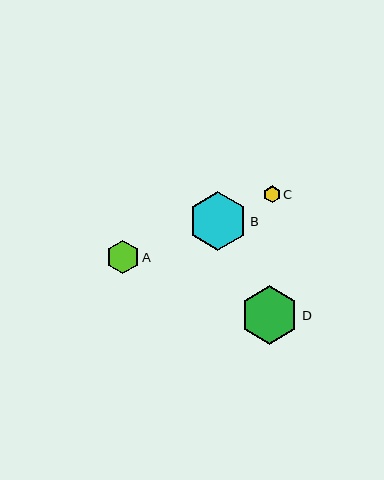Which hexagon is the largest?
Hexagon B is the largest with a size of approximately 59 pixels.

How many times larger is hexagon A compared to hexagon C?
Hexagon A is approximately 2.0 times the size of hexagon C.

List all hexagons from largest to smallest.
From largest to smallest: B, D, A, C.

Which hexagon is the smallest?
Hexagon C is the smallest with a size of approximately 17 pixels.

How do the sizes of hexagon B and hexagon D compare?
Hexagon B and hexagon D are approximately the same size.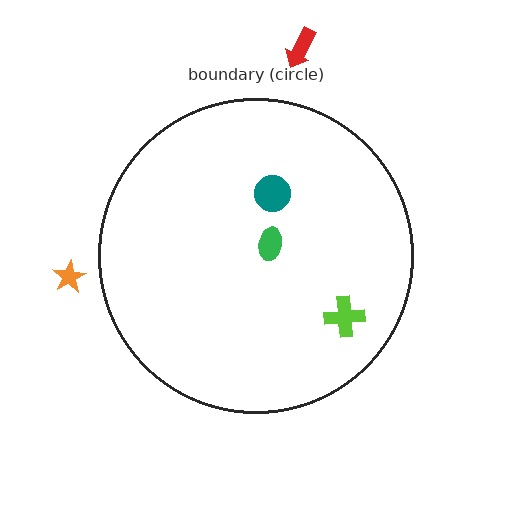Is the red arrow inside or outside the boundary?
Outside.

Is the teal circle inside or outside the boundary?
Inside.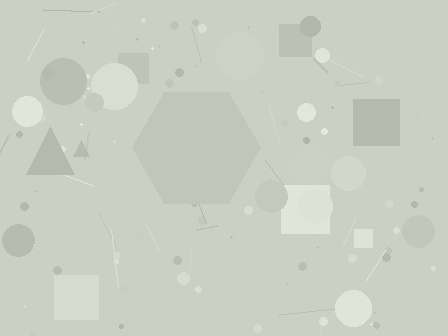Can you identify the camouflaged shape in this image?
The camouflaged shape is a hexagon.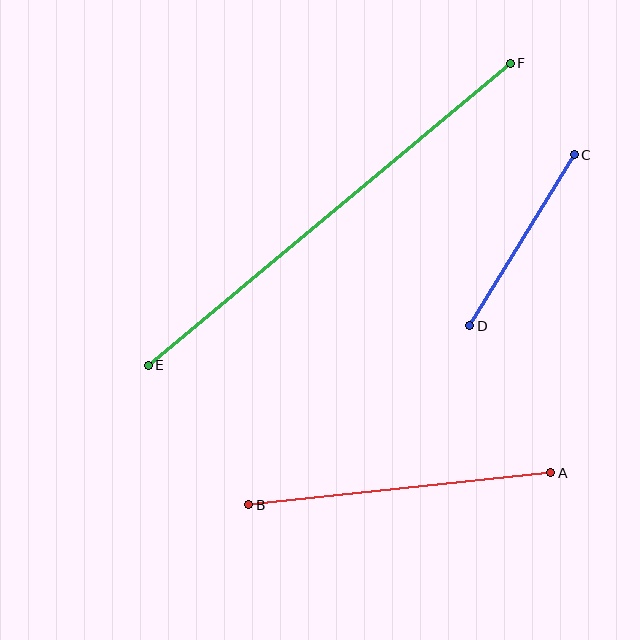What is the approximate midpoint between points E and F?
The midpoint is at approximately (329, 214) pixels.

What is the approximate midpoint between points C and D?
The midpoint is at approximately (522, 240) pixels.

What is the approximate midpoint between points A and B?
The midpoint is at approximately (400, 489) pixels.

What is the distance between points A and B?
The distance is approximately 304 pixels.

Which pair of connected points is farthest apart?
Points E and F are farthest apart.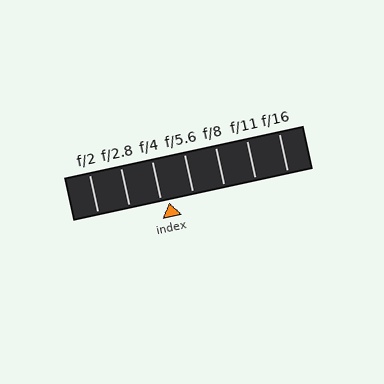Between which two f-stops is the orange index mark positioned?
The index mark is between f/4 and f/5.6.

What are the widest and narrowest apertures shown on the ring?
The widest aperture shown is f/2 and the narrowest is f/16.